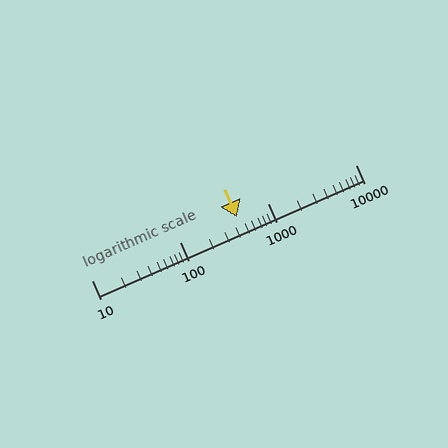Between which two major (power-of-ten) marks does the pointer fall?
The pointer is between 100 and 1000.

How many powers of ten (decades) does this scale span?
The scale spans 3 decades, from 10 to 10000.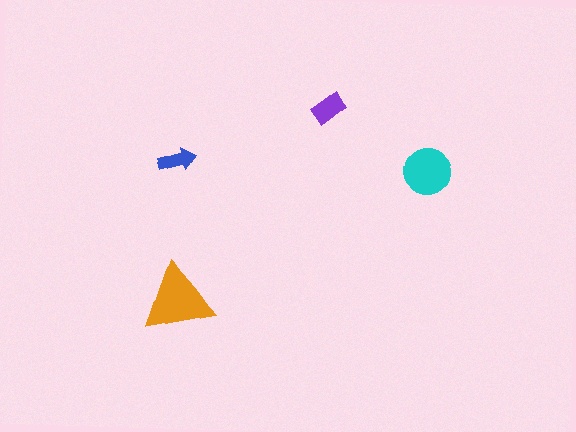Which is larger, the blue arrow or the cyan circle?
The cyan circle.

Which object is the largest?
The orange triangle.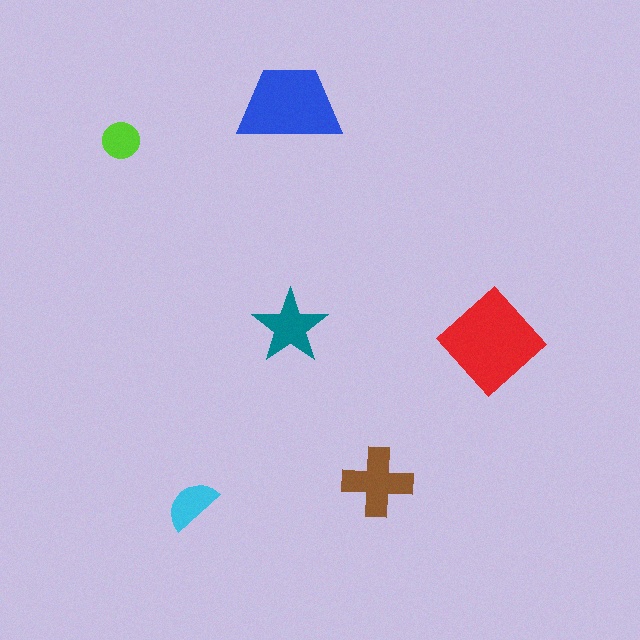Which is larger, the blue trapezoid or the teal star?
The blue trapezoid.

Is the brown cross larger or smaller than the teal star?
Larger.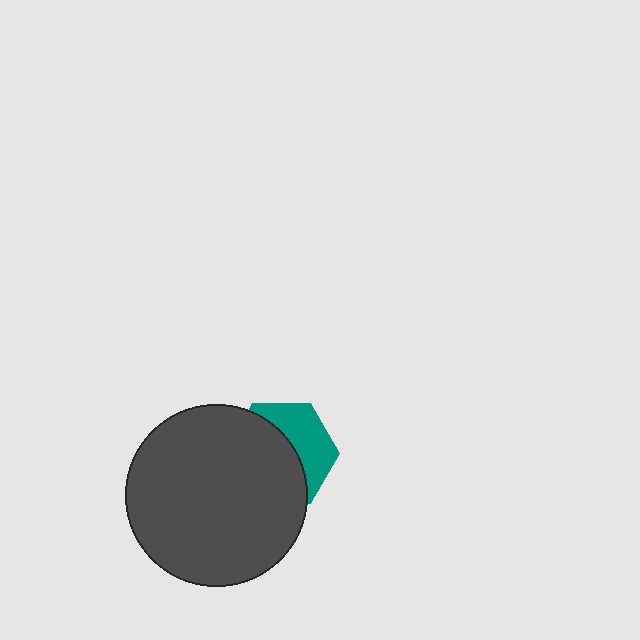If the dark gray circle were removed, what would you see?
You would see the complete teal hexagon.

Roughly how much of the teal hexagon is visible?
A small part of it is visible (roughly 40%).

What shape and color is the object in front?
The object in front is a dark gray circle.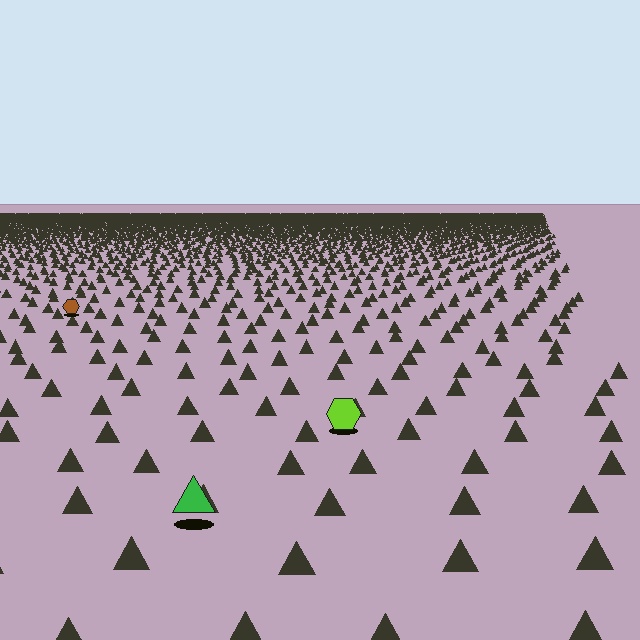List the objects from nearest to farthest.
From nearest to farthest: the green triangle, the lime hexagon, the brown hexagon.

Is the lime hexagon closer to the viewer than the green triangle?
No. The green triangle is closer — you can tell from the texture gradient: the ground texture is coarser near it.